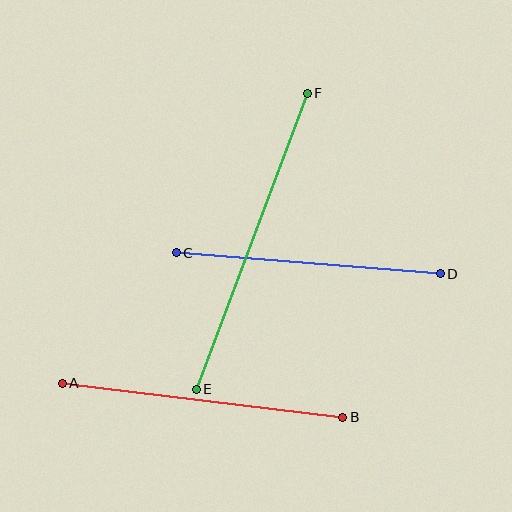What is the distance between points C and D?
The distance is approximately 265 pixels.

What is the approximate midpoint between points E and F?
The midpoint is at approximately (252, 241) pixels.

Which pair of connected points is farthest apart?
Points E and F are farthest apart.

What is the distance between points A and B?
The distance is approximately 283 pixels.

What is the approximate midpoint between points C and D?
The midpoint is at approximately (308, 263) pixels.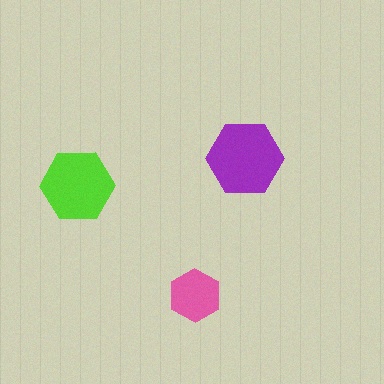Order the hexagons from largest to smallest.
the purple one, the lime one, the pink one.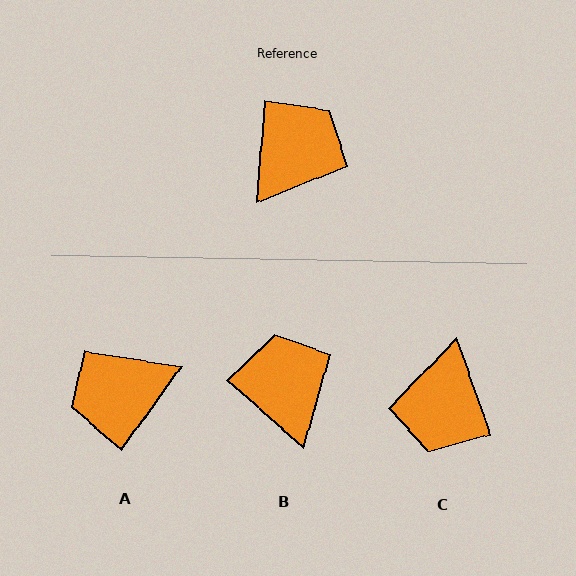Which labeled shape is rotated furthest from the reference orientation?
C, about 156 degrees away.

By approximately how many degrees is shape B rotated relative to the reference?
Approximately 53 degrees counter-clockwise.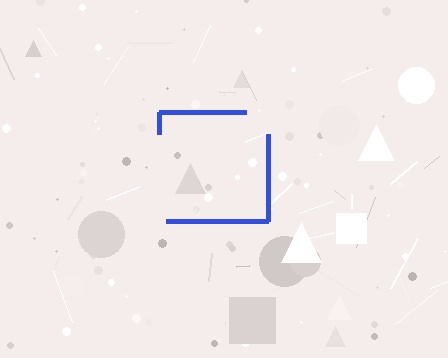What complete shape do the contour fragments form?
The contour fragments form a square.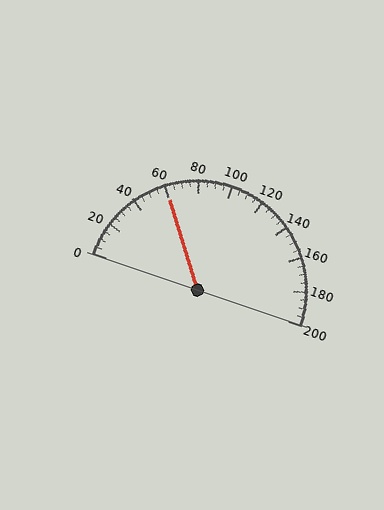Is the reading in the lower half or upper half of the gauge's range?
The reading is in the lower half of the range (0 to 200).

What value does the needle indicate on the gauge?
The needle indicates approximately 60.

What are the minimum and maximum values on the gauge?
The gauge ranges from 0 to 200.